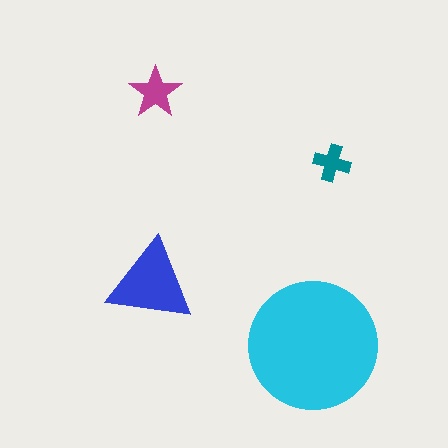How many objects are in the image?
There are 4 objects in the image.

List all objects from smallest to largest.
The teal cross, the magenta star, the blue triangle, the cyan circle.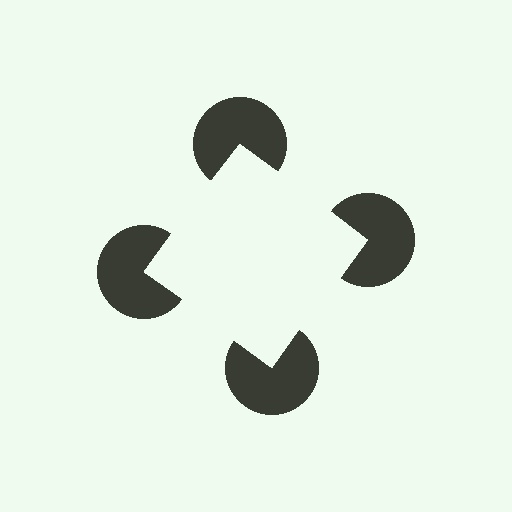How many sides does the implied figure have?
4 sides.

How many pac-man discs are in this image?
There are 4 — one at each vertex of the illusory square.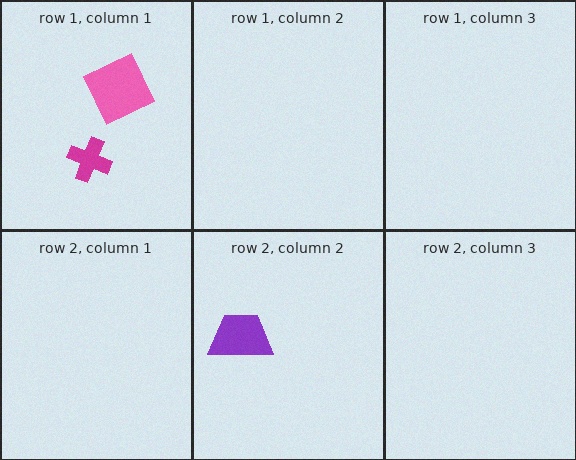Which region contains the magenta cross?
The row 1, column 1 region.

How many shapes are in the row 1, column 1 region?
2.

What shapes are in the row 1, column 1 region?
The pink square, the magenta cross.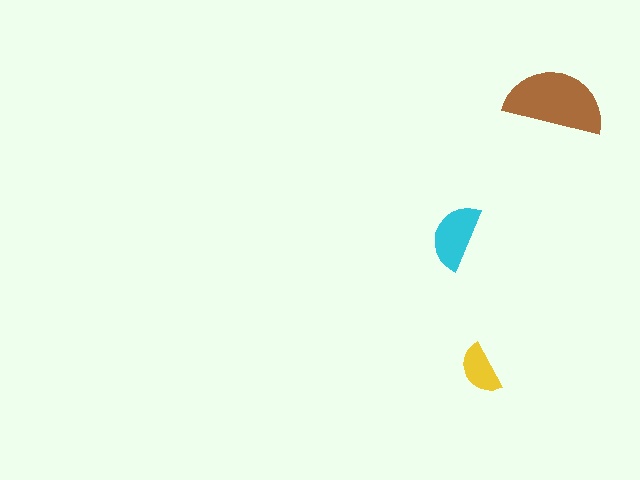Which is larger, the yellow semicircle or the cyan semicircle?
The cyan one.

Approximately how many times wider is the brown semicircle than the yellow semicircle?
About 2 times wider.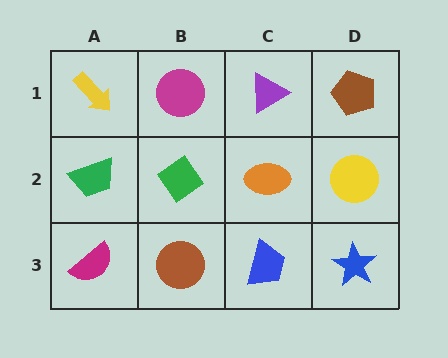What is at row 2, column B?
A green diamond.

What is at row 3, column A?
A magenta semicircle.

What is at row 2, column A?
A green trapezoid.